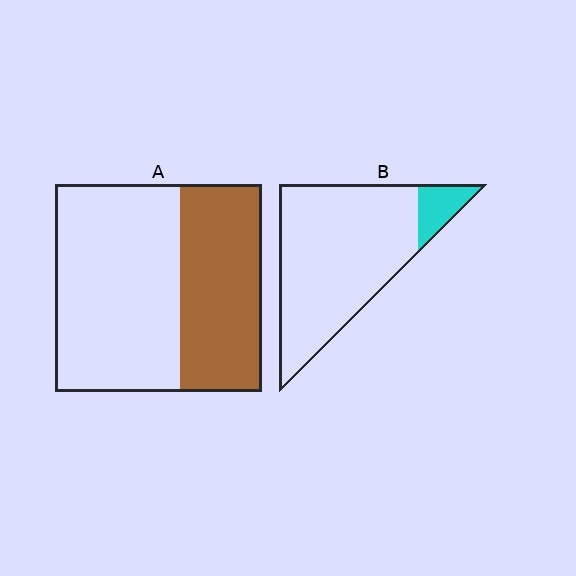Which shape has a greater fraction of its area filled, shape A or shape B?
Shape A.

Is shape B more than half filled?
No.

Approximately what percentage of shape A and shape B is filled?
A is approximately 40% and B is approximately 10%.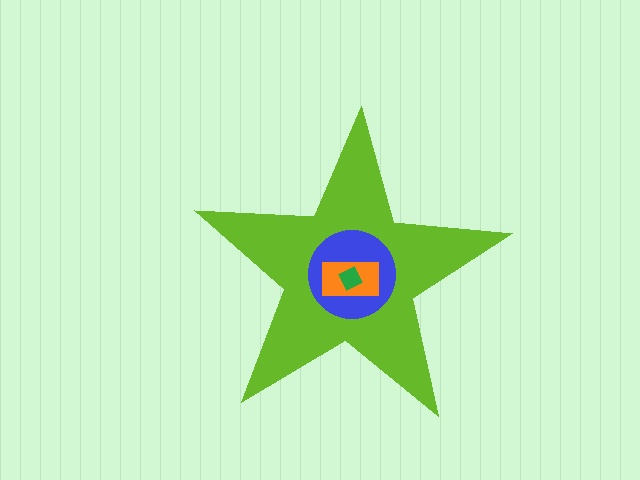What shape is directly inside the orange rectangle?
The green diamond.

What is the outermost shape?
The lime star.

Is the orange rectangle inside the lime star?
Yes.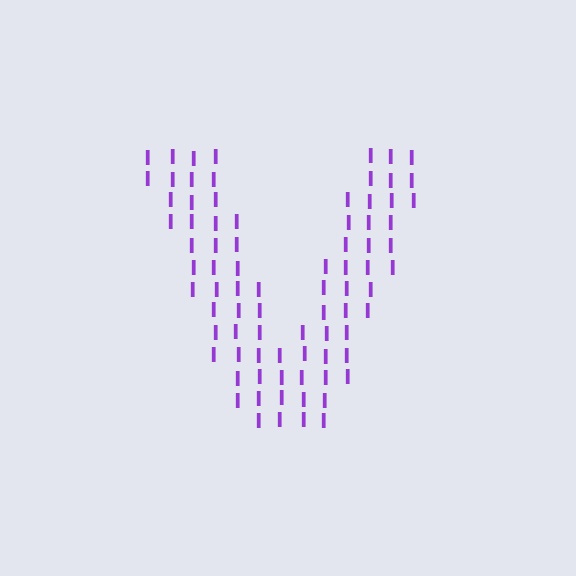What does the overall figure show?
The overall figure shows the letter V.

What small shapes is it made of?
It is made of small letter I's.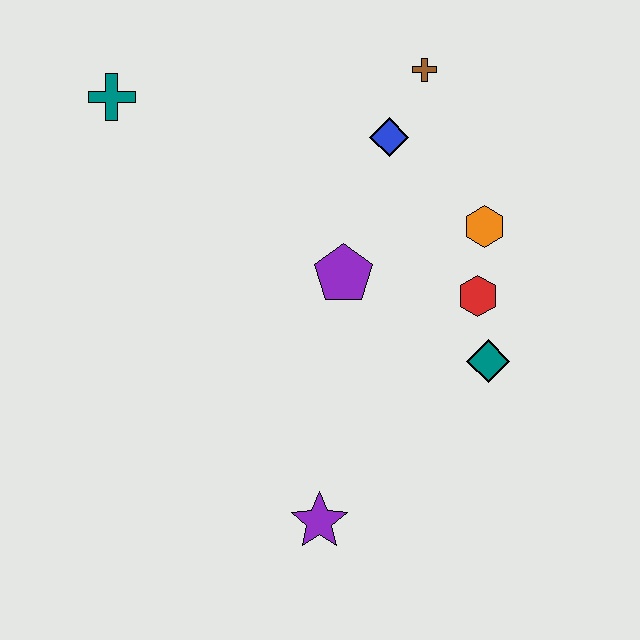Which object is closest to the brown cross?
The blue diamond is closest to the brown cross.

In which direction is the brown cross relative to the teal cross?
The brown cross is to the right of the teal cross.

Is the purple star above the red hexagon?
No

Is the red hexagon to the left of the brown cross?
No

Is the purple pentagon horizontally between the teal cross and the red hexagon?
Yes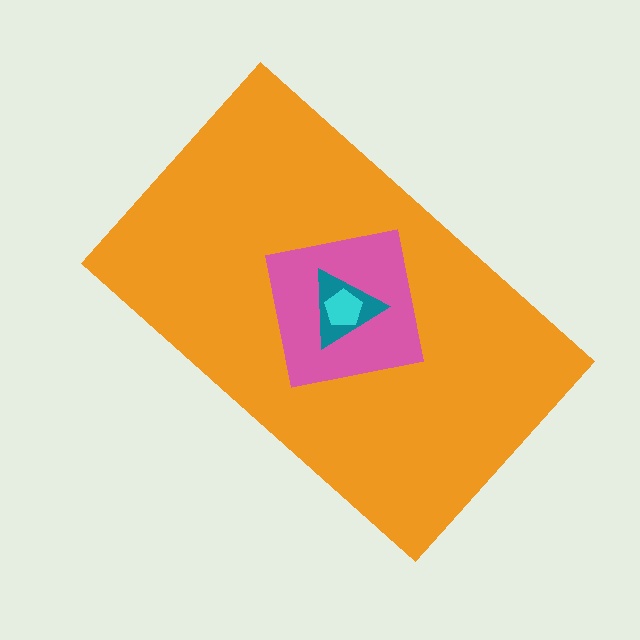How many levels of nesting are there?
4.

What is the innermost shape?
The cyan pentagon.